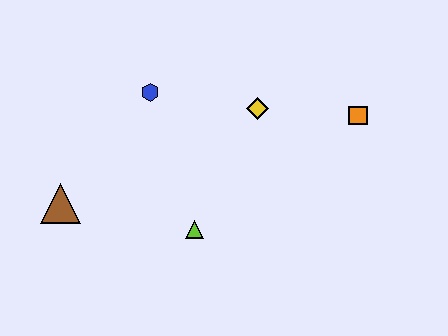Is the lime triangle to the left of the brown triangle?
No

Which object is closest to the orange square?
The yellow diamond is closest to the orange square.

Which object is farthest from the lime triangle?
The orange square is farthest from the lime triangle.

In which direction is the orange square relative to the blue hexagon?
The orange square is to the right of the blue hexagon.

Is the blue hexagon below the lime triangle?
No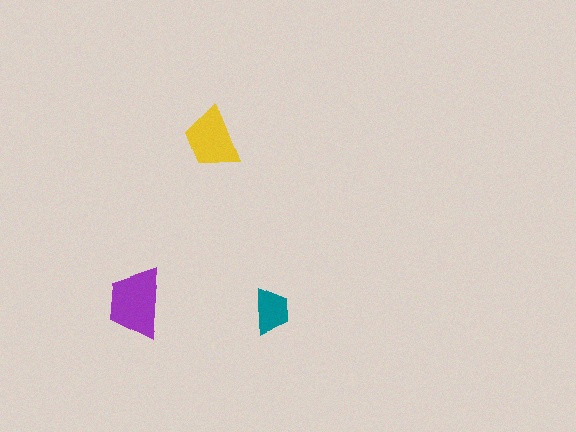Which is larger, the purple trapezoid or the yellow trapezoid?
The purple one.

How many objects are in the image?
There are 3 objects in the image.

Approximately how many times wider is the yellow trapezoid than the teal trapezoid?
About 1.5 times wider.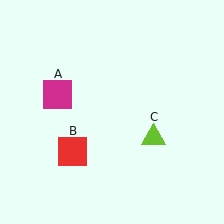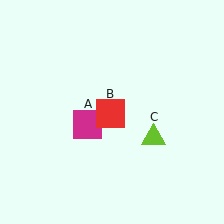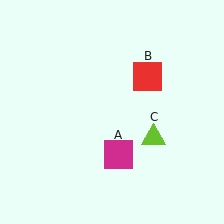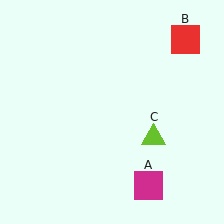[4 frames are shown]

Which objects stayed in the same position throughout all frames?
Lime triangle (object C) remained stationary.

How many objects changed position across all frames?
2 objects changed position: magenta square (object A), red square (object B).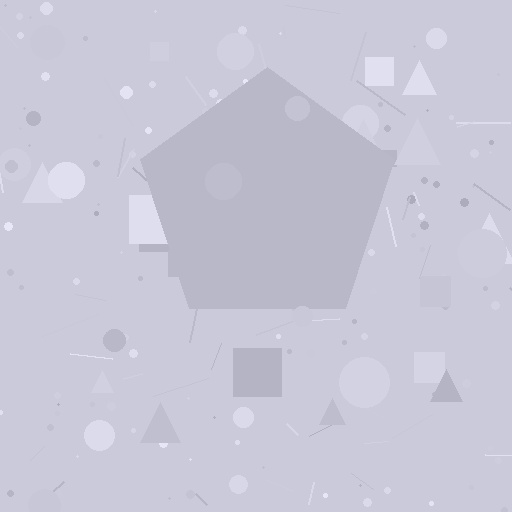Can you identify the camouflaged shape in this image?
The camouflaged shape is a pentagon.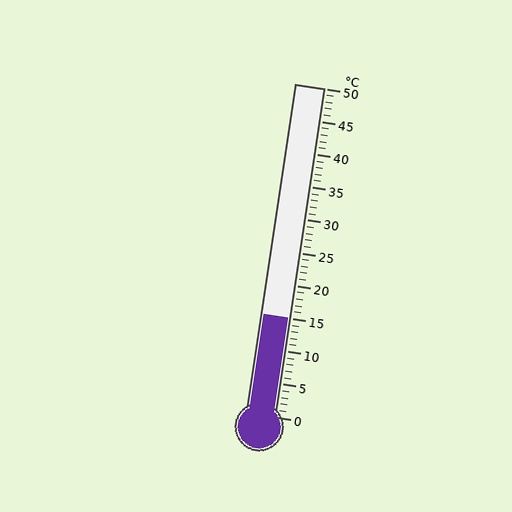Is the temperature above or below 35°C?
The temperature is below 35°C.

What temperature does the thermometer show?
The thermometer shows approximately 15°C.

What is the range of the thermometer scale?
The thermometer scale ranges from 0°C to 50°C.